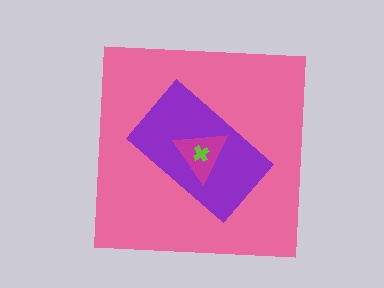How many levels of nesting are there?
4.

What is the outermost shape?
The pink square.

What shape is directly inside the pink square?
The purple rectangle.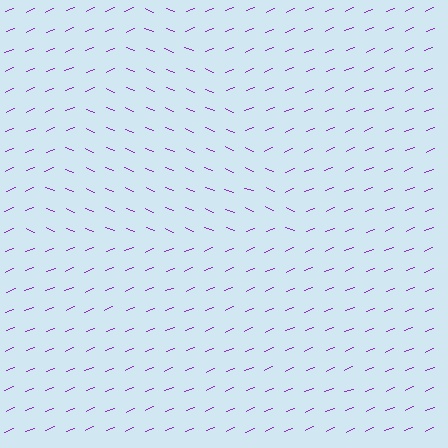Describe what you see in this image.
The image is filled with small purple line segments. A triangle region in the image has lines oriented differently from the surrounding lines, creating a visible texture boundary.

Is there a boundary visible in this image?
Yes, there is a texture boundary formed by a change in line orientation.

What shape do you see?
I see a triangle.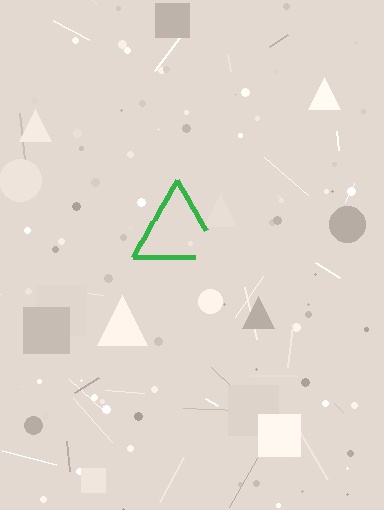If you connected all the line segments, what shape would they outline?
They would outline a triangle.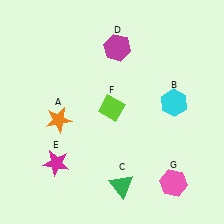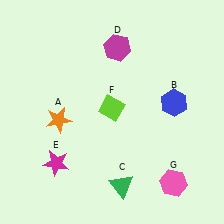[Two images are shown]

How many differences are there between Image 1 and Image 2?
There is 1 difference between the two images.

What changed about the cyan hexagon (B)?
In Image 1, B is cyan. In Image 2, it changed to blue.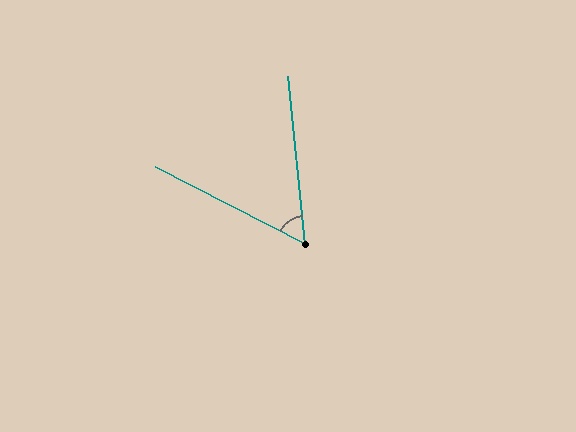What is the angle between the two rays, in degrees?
Approximately 57 degrees.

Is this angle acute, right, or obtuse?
It is acute.